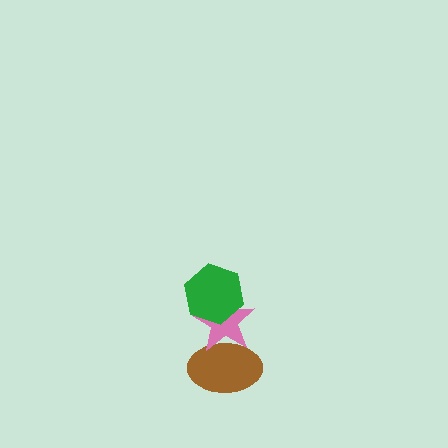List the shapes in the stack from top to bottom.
From top to bottom: the green hexagon, the pink star, the brown ellipse.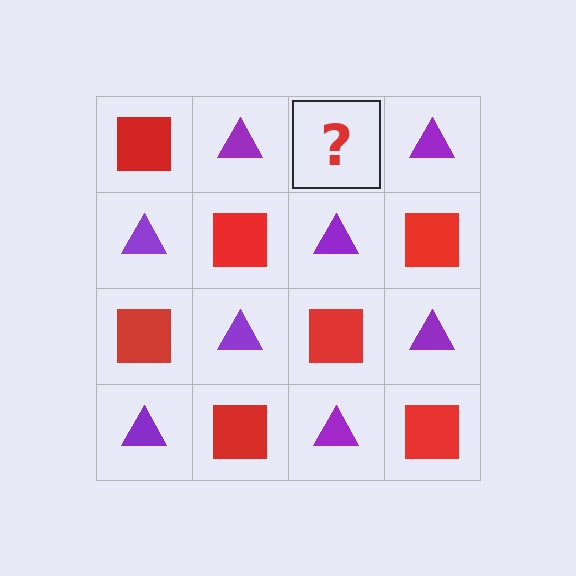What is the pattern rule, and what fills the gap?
The rule is that it alternates red square and purple triangle in a checkerboard pattern. The gap should be filled with a red square.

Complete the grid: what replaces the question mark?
The question mark should be replaced with a red square.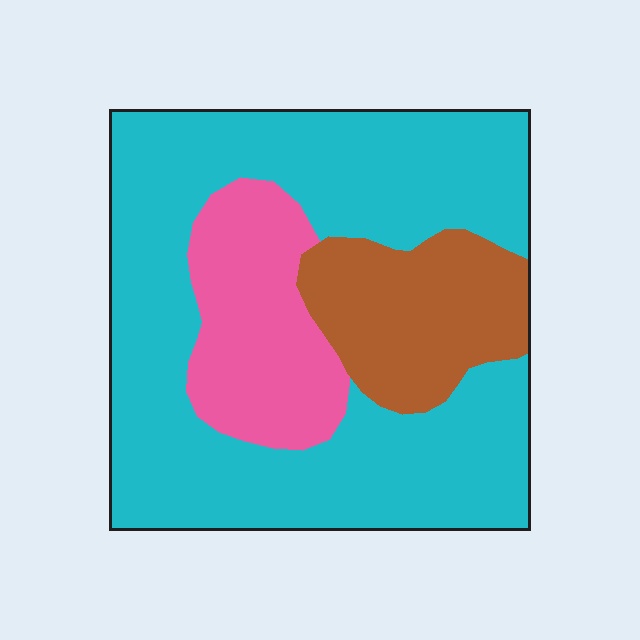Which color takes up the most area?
Cyan, at roughly 65%.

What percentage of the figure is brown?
Brown takes up between a sixth and a third of the figure.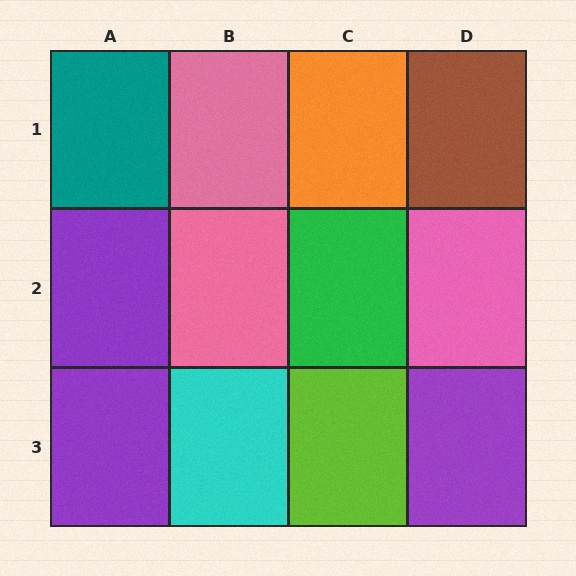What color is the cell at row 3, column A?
Purple.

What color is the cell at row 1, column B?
Pink.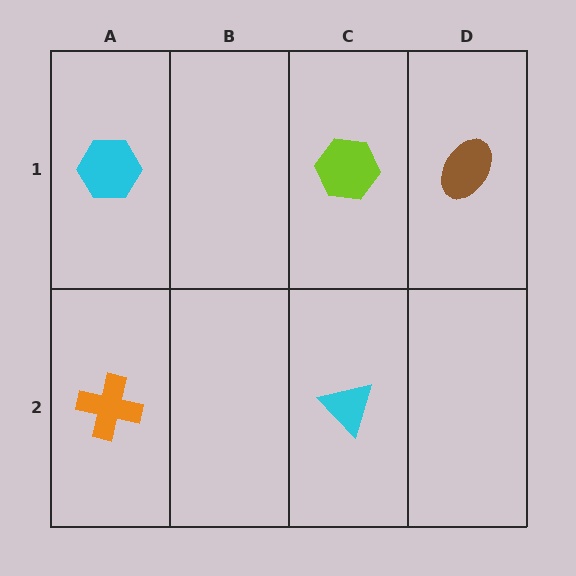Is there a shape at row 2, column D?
No, that cell is empty.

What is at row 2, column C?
A cyan triangle.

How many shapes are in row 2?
2 shapes.